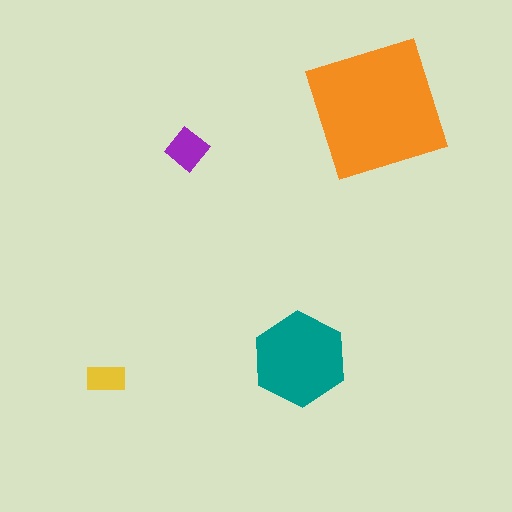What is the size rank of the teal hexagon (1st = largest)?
2nd.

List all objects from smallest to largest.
The yellow rectangle, the purple diamond, the teal hexagon, the orange square.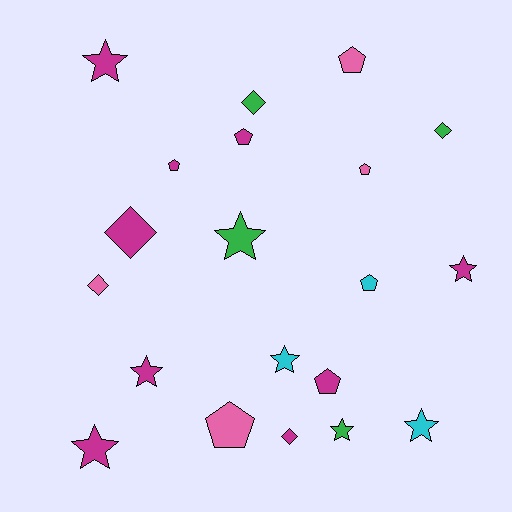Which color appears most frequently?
Magenta, with 9 objects.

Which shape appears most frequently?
Star, with 8 objects.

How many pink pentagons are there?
There are 3 pink pentagons.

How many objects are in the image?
There are 20 objects.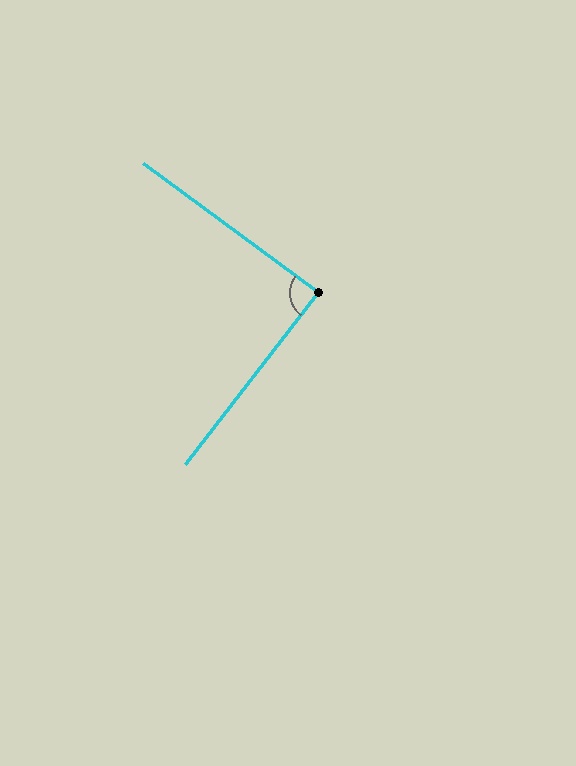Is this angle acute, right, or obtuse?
It is approximately a right angle.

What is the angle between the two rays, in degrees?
Approximately 89 degrees.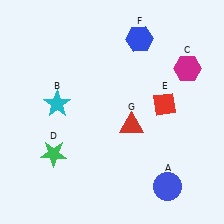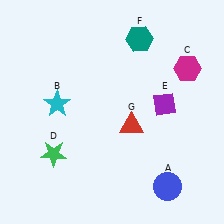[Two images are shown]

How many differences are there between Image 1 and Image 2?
There are 2 differences between the two images.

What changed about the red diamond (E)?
In Image 1, E is red. In Image 2, it changed to purple.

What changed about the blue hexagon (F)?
In Image 1, F is blue. In Image 2, it changed to teal.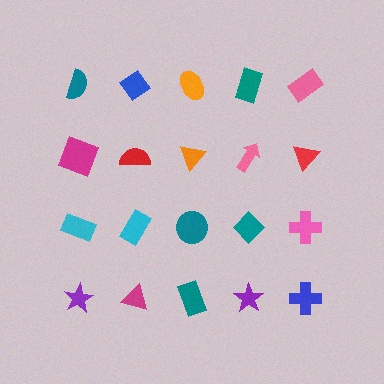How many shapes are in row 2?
5 shapes.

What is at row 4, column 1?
A purple star.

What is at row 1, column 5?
A pink rectangle.